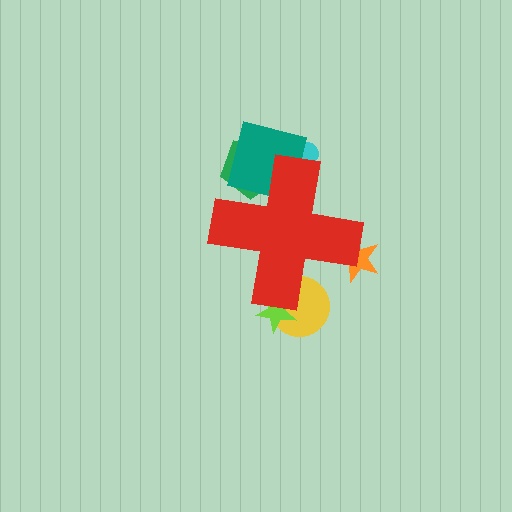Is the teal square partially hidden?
Yes, the teal square is partially hidden behind the red cross.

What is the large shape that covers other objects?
A red cross.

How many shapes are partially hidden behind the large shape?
6 shapes are partially hidden.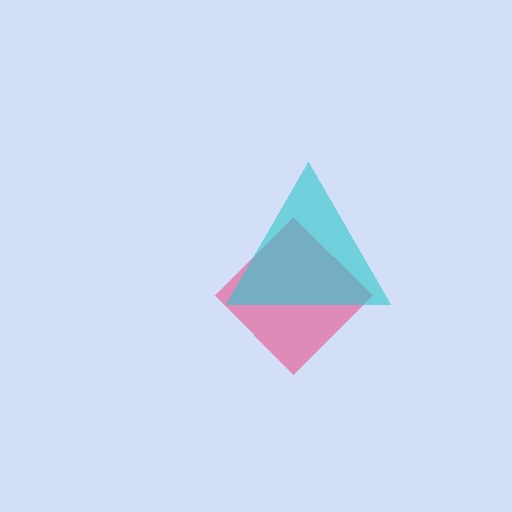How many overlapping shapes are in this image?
There are 2 overlapping shapes in the image.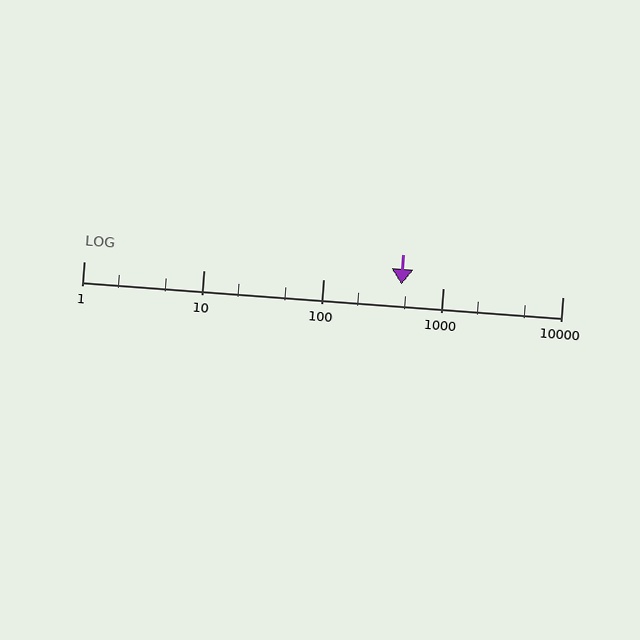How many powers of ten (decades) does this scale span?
The scale spans 4 decades, from 1 to 10000.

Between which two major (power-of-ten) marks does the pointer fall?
The pointer is between 100 and 1000.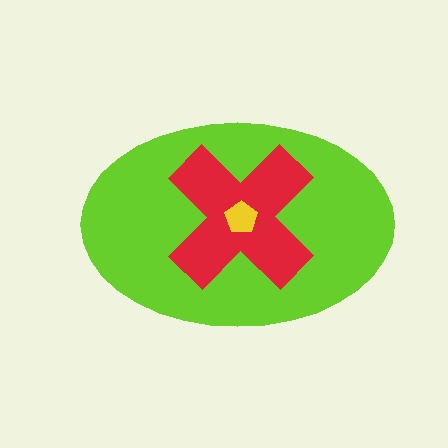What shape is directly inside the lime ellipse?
The red cross.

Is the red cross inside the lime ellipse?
Yes.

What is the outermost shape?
The lime ellipse.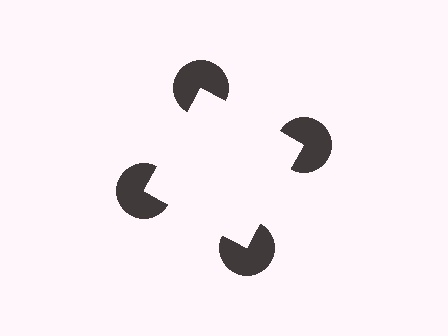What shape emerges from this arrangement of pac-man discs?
An illusory square — its edges are inferred from the aligned wedge cuts in the pac-man discs, not physically drawn.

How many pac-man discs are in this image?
There are 4 — one at each vertex of the illusory square.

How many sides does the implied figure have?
4 sides.